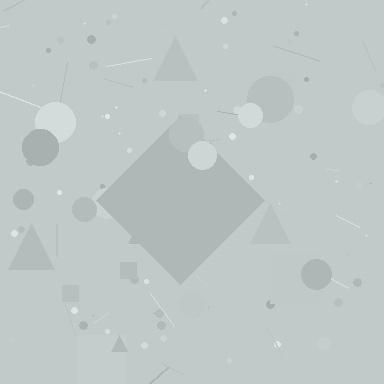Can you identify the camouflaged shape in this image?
The camouflaged shape is a diamond.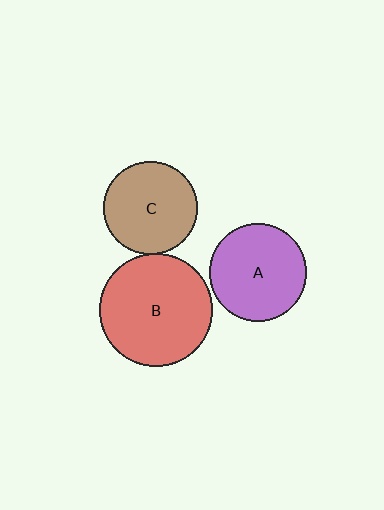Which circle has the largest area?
Circle B (red).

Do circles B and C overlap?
Yes.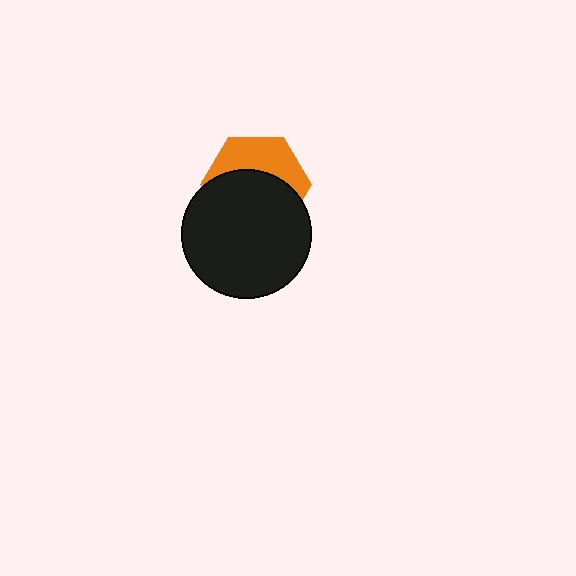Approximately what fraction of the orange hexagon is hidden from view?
Roughly 60% of the orange hexagon is hidden behind the black circle.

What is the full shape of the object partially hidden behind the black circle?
The partially hidden object is an orange hexagon.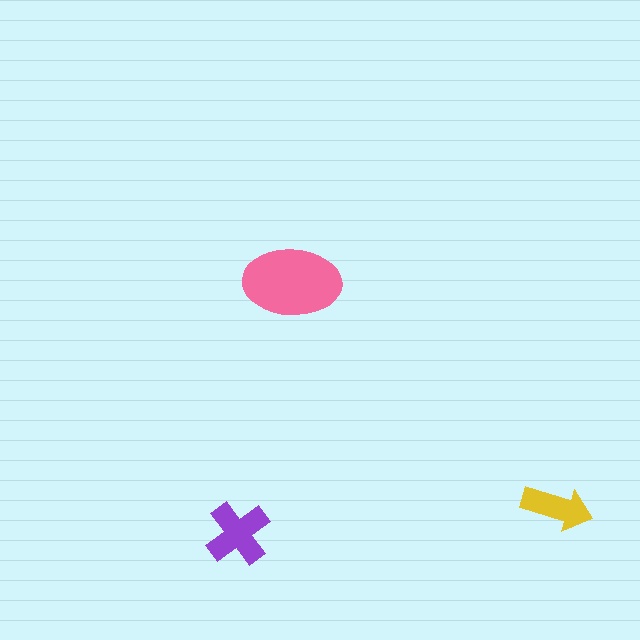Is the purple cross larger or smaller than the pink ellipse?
Smaller.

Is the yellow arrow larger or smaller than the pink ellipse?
Smaller.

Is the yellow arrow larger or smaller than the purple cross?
Smaller.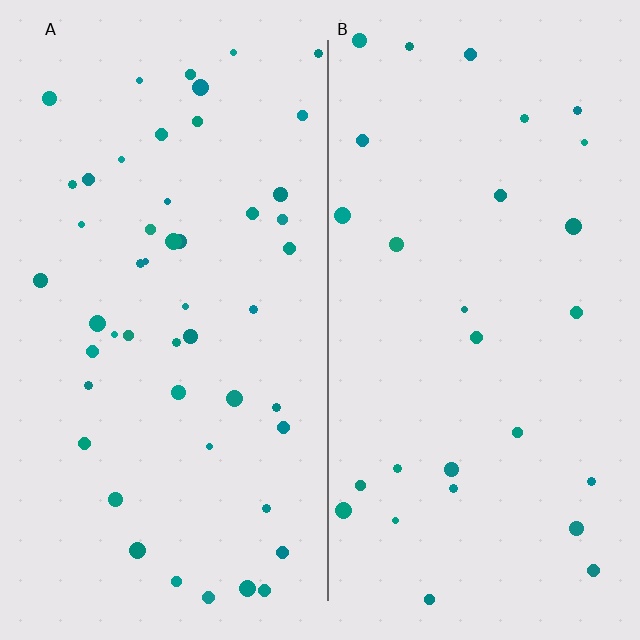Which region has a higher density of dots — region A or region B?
A (the left).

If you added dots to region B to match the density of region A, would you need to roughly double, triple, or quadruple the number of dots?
Approximately double.